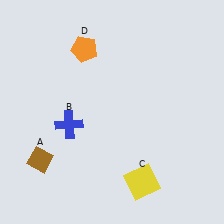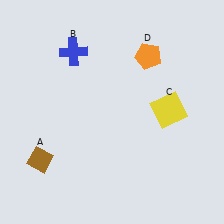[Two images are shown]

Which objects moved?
The objects that moved are: the blue cross (B), the yellow square (C), the orange pentagon (D).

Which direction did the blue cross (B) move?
The blue cross (B) moved up.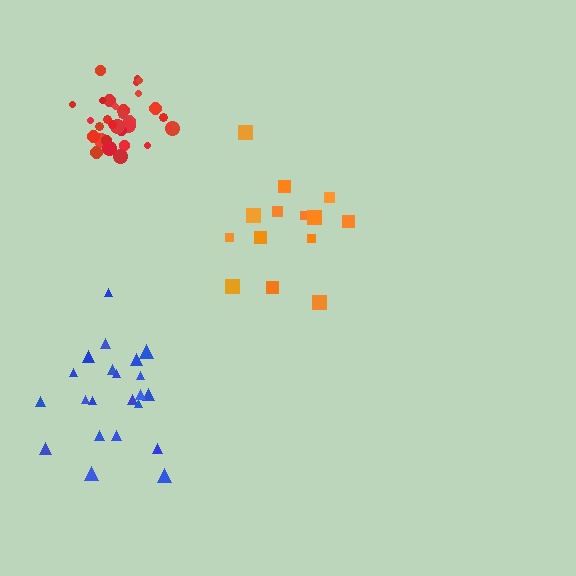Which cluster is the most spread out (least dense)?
Orange.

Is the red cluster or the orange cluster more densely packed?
Red.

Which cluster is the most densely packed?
Red.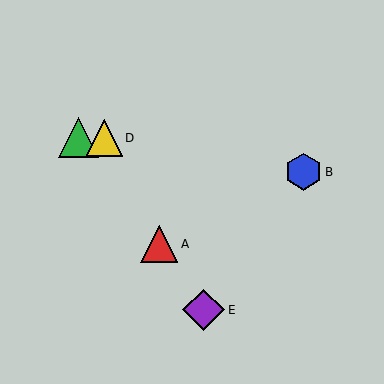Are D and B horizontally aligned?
No, D is at y≈138 and B is at y≈172.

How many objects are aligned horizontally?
2 objects (C, D) are aligned horizontally.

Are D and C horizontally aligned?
Yes, both are at y≈138.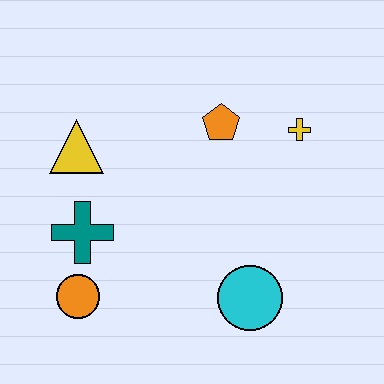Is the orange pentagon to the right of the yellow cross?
No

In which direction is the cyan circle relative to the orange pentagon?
The cyan circle is below the orange pentagon.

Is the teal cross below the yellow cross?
Yes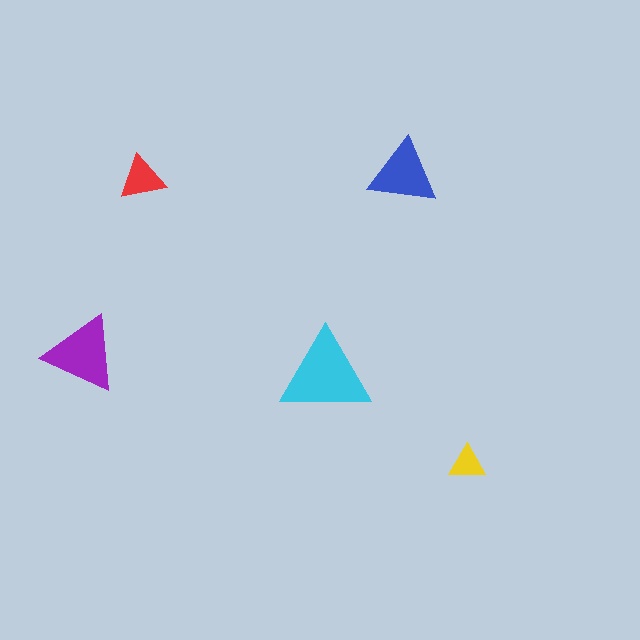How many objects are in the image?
There are 5 objects in the image.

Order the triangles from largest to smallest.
the cyan one, the purple one, the blue one, the red one, the yellow one.